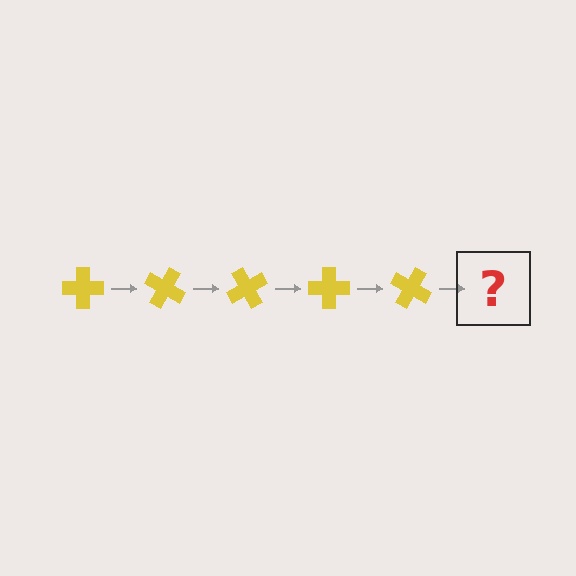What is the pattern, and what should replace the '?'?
The pattern is that the cross rotates 30 degrees each step. The '?' should be a yellow cross rotated 150 degrees.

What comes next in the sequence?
The next element should be a yellow cross rotated 150 degrees.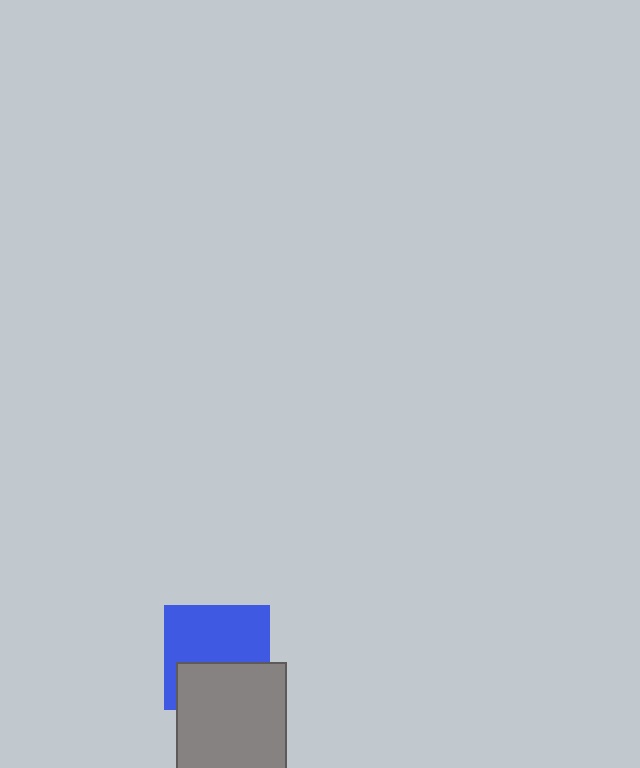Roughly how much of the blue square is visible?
About half of it is visible (roughly 59%).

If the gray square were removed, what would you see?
You would see the complete blue square.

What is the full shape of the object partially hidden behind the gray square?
The partially hidden object is a blue square.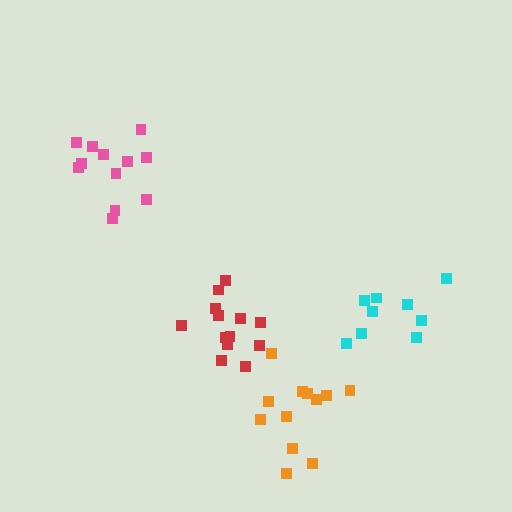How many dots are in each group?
Group 1: 12 dots, Group 2: 9 dots, Group 3: 12 dots, Group 4: 13 dots (46 total).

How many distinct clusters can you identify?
There are 4 distinct clusters.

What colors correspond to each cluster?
The clusters are colored: pink, cyan, orange, red.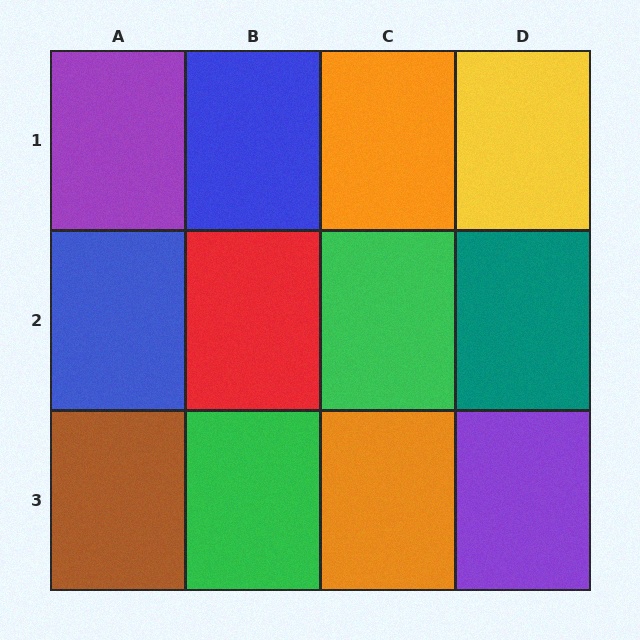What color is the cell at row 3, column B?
Green.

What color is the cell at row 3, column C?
Orange.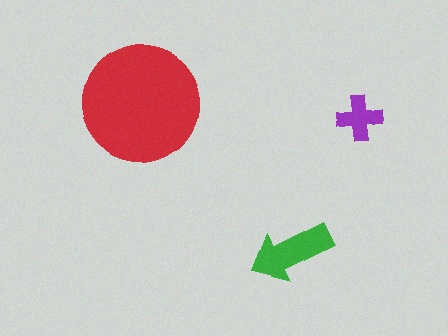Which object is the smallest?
The purple cross.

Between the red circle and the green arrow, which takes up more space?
The red circle.